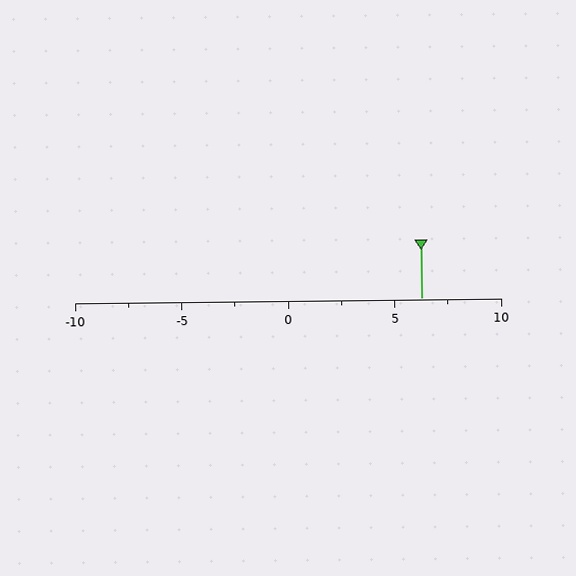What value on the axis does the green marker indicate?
The marker indicates approximately 6.2.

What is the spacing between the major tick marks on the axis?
The major ticks are spaced 5 apart.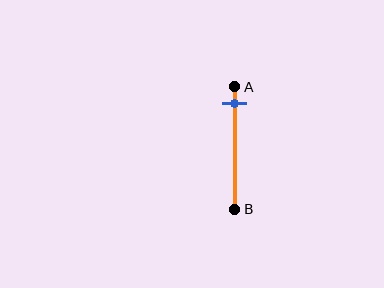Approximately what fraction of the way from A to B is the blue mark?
The blue mark is approximately 15% of the way from A to B.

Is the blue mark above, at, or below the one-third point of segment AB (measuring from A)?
The blue mark is above the one-third point of segment AB.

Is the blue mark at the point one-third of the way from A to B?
No, the mark is at about 15% from A, not at the 33% one-third point.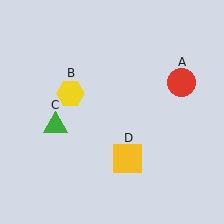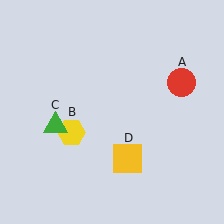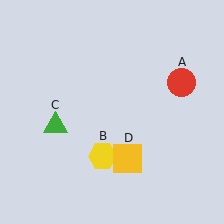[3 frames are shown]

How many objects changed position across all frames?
1 object changed position: yellow hexagon (object B).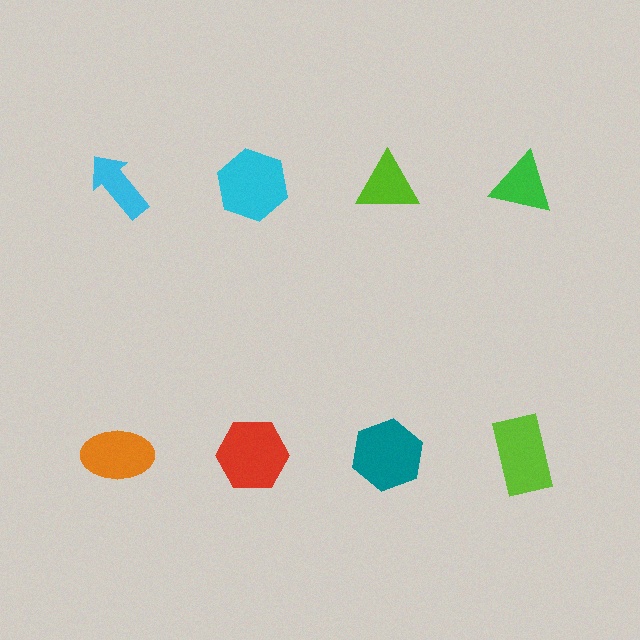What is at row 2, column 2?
A red hexagon.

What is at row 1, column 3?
A lime triangle.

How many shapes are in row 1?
4 shapes.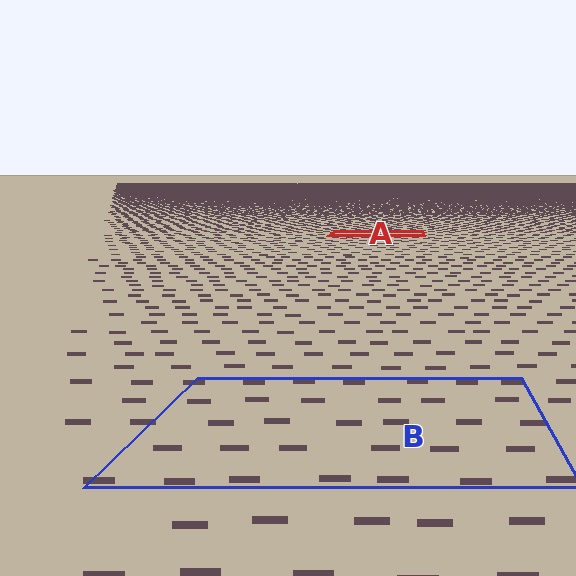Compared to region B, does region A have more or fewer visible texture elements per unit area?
Region A has more texture elements per unit area — they are packed more densely because it is farther away.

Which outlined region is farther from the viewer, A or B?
Region A is farther from the viewer — the texture elements inside it appear smaller and more densely packed.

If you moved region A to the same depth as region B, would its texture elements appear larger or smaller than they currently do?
They would appear larger. At a closer depth, the same texture elements are projected at a bigger on-screen size.